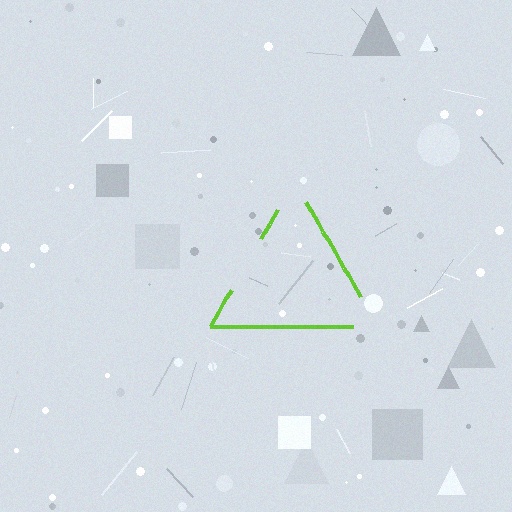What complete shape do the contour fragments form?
The contour fragments form a triangle.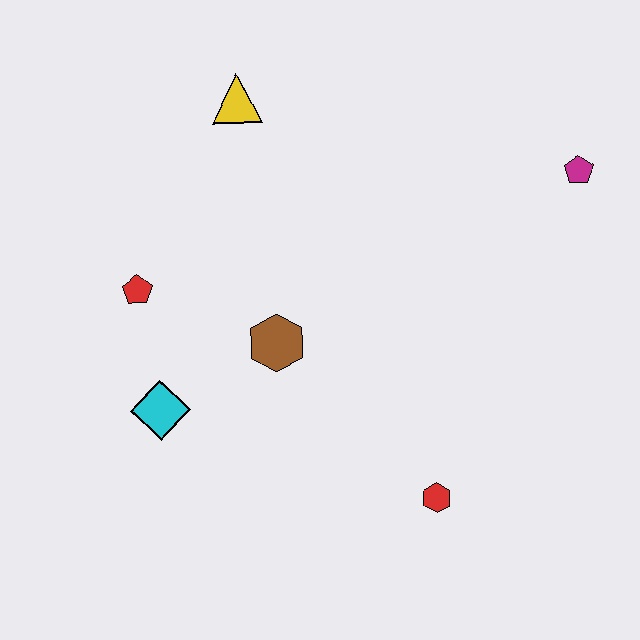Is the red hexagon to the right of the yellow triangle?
Yes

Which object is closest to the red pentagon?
The cyan diamond is closest to the red pentagon.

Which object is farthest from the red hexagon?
The yellow triangle is farthest from the red hexagon.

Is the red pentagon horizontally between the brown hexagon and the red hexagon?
No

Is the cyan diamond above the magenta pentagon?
No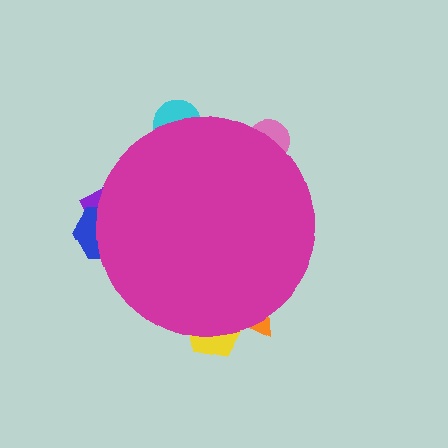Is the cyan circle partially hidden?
Yes, the cyan circle is partially hidden behind the magenta circle.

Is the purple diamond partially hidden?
Yes, the purple diamond is partially hidden behind the magenta circle.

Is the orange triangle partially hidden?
Yes, the orange triangle is partially hidden behind the magenta circle.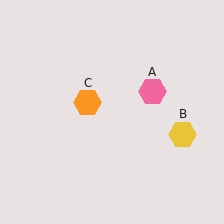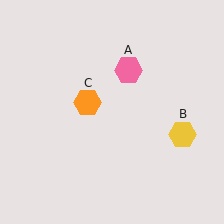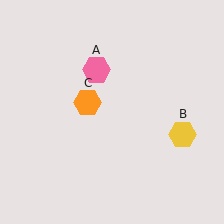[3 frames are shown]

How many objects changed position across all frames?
1 object changed position: pink hexagon (object A).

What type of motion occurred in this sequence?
The pink hexagon (object A) rotated counterclockwise around the center of the scene.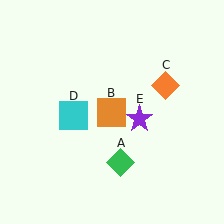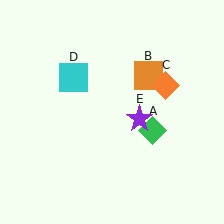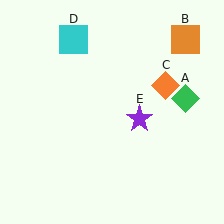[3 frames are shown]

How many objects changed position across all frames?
3 objects changed position: green diamond (object A), orange square (object B), cyan square (object D).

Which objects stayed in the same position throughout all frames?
Orange diamond (object C) and purple star (object E) remained stationary.